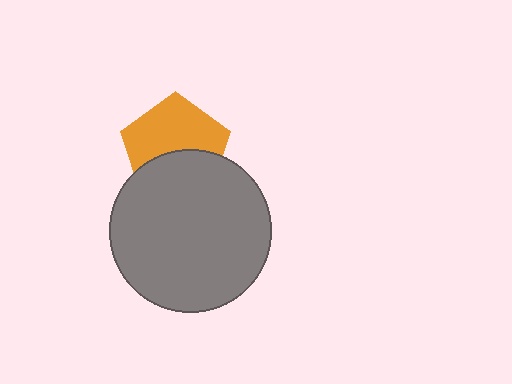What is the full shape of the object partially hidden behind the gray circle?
The partially hidden object is an orange pentagon.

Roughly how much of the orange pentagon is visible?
About half of it is visible (roughly 59%).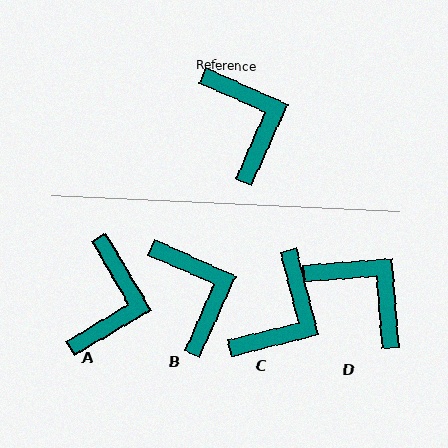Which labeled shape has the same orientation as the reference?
B.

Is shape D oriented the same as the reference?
No, it is off by about 28 degrees.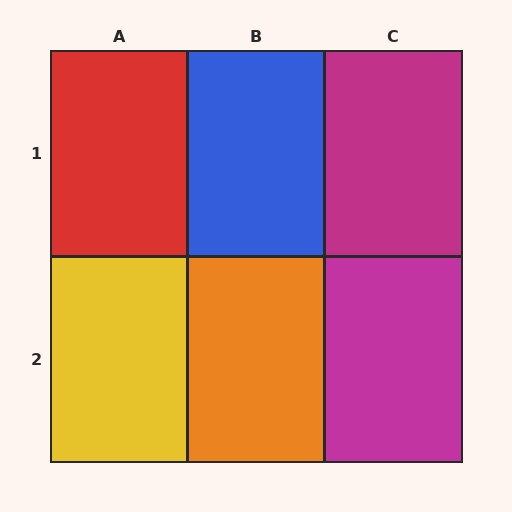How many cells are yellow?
1 cell is yellow.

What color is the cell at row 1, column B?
Blue.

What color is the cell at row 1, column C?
Magenta.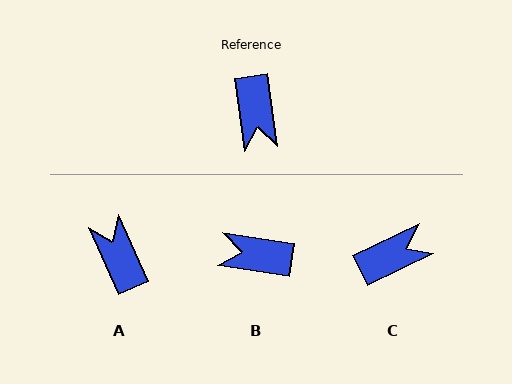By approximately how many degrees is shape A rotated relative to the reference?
Approximately 163 degrees clockwise.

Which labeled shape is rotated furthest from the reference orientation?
A, about 163 degrees away.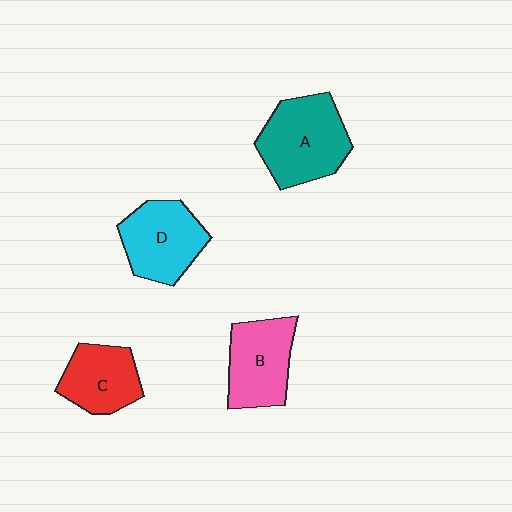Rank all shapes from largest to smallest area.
From largest to smallest: A (teal), D (cyan), B (pink), C (red).